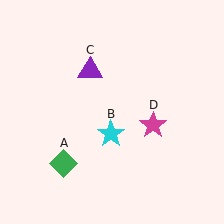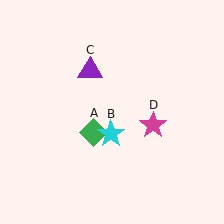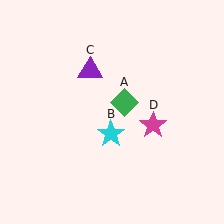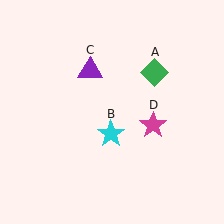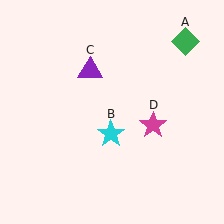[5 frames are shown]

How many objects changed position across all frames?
1 object changed position: green diamond (object A).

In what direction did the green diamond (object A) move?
The green diamond (object A) moved up and to the right.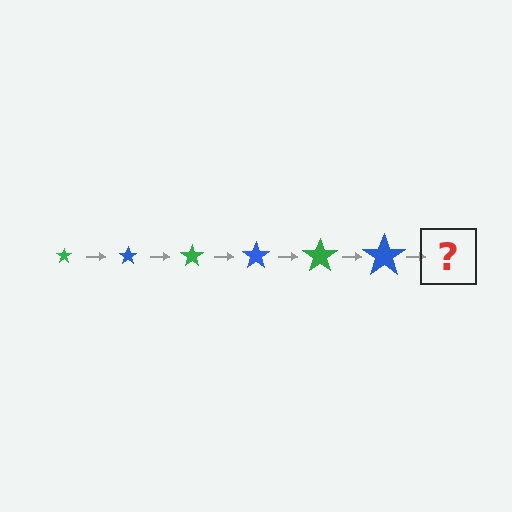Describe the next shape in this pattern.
It should be a green star, larger than the previous one.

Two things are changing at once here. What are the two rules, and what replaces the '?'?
The two rules are that the star grows larger each step and the color cycles through green and blue. The '?' should be a green star, larger than the previous one.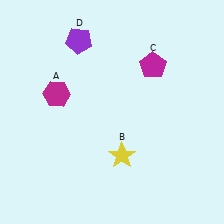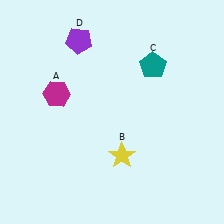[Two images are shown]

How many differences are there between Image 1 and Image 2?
There is 1 difference between the two images.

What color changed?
The pentagon (C) changed from magenta in Image 1 to teal in Image 2.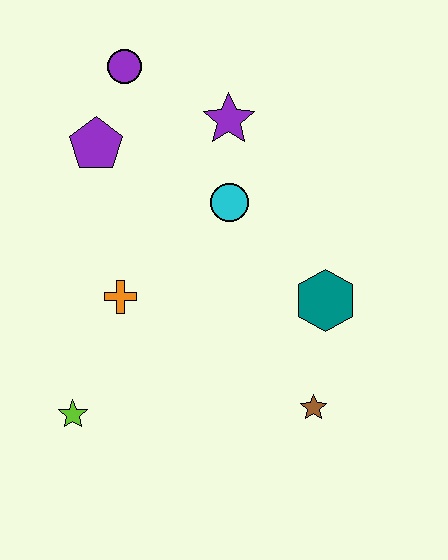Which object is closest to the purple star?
The cyan circle is closest to the purple star.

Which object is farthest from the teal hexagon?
The purple circle is farthest from the teal hexagon.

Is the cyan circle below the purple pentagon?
Yes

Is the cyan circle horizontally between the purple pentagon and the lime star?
No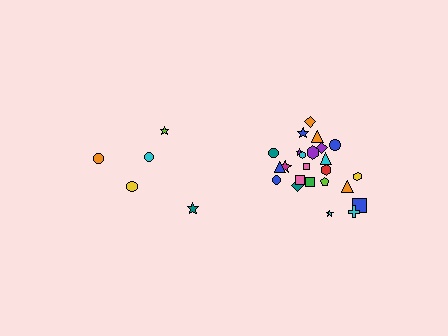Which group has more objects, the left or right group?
The right group.